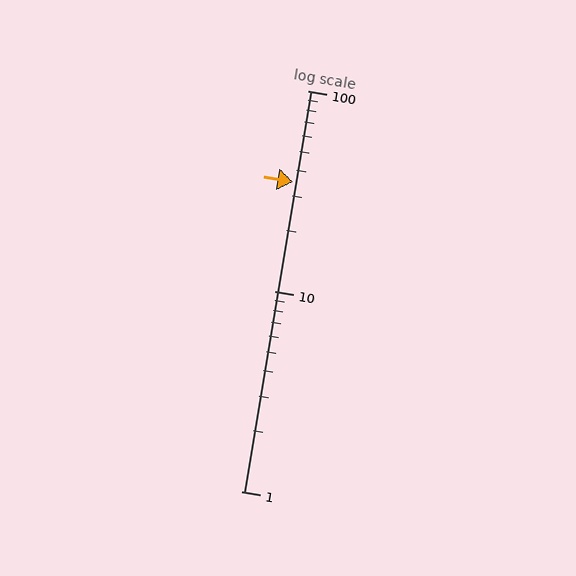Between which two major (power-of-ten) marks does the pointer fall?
The pointer is between 10 and 100.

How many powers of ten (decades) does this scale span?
The scale spans 2 decades, from 1 to 100.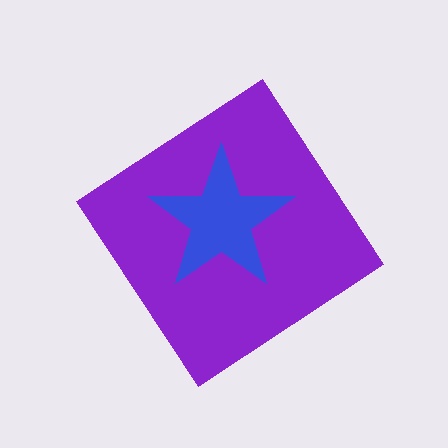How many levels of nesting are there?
2.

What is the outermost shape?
The purple diamond.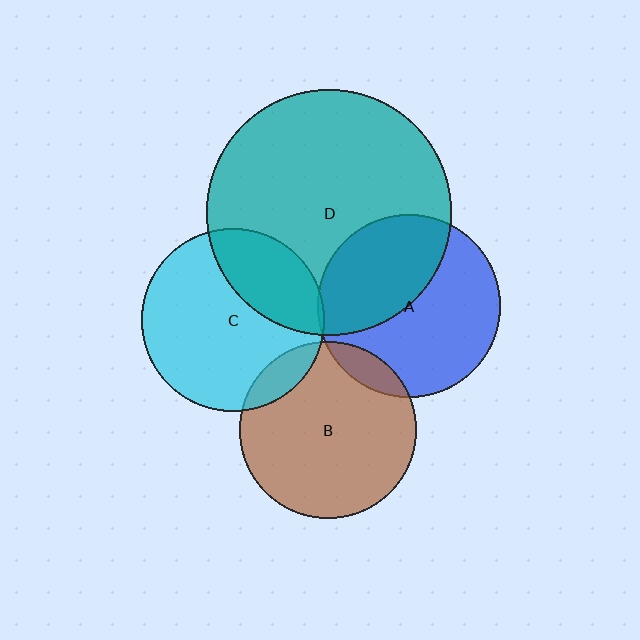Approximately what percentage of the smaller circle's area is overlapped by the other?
Approximately 10%.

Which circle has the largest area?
Circle D (teal).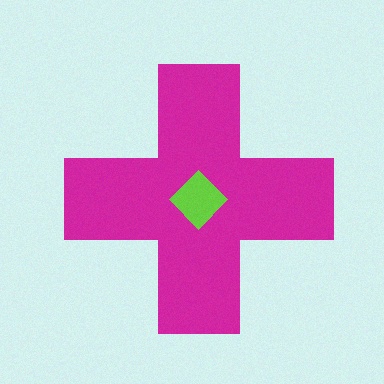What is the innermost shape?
The lime diamond.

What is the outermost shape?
The magenta cross.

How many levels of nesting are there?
2.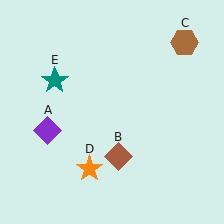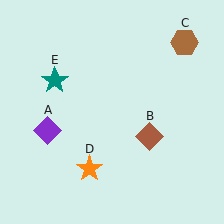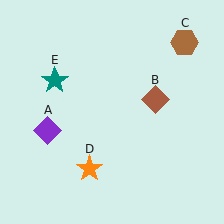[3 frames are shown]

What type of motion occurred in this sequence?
The brown diamond (object B) rotated counterclockwise around the center of the scene.